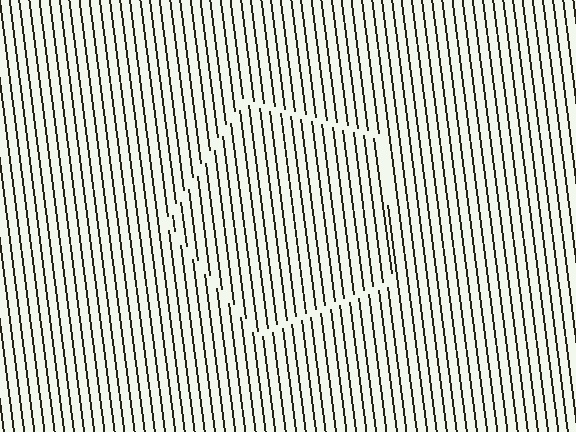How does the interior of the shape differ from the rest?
The interior of the shape contains the same grating, shifted by half a period — the contour is defined by the phase discontinuity where line-ends from the inner and outer gratings abut.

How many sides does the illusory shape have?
5 sides — the line-ends trace a pentagon.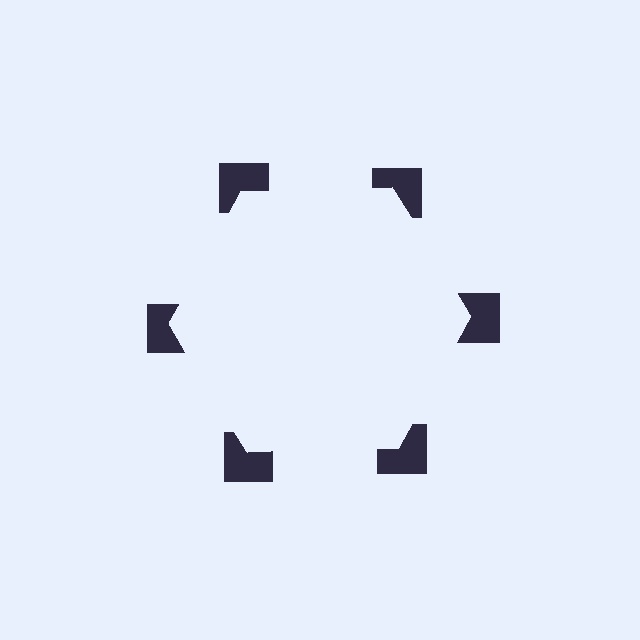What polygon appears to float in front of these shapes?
An illusory hexagon — its edges are inferred from the aligned wedge cuts in the notched squares, not physically drawn.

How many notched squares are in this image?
There are 6 — one at each vertex of the illusory hexagon.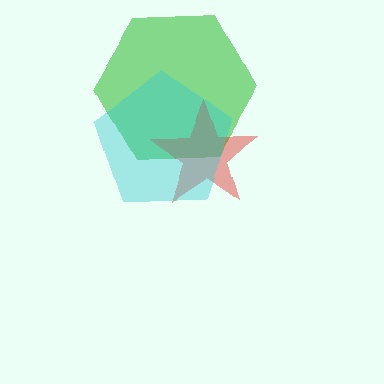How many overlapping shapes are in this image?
There are 3 overlapping shapes in the image.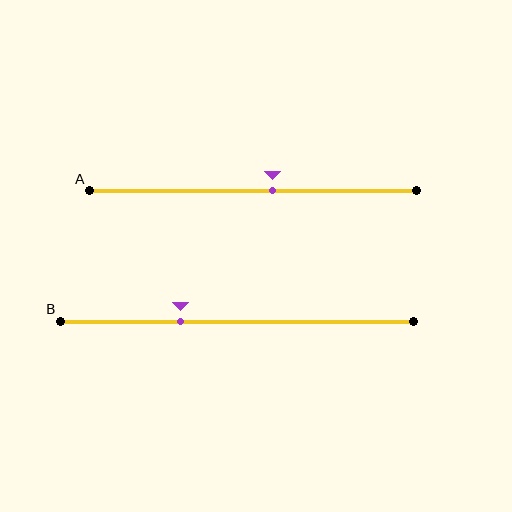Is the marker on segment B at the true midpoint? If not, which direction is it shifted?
No, the marker on segment B is shifted to the left by about 16% of the segment length.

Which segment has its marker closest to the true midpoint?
Segment A has its marker closest to the true midpoint.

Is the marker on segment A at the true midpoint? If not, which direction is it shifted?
No, the marker on segment A is shifted to the right by about 6% of the segment length.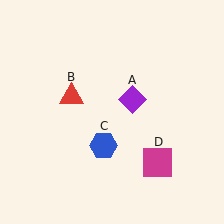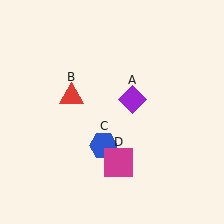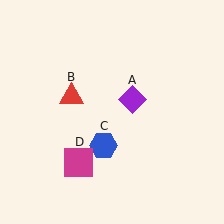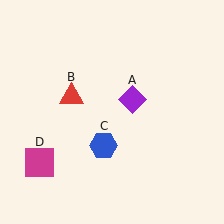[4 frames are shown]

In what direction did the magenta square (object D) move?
The magenta square (object D) moved left.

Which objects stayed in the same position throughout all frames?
Purple diamond (object A) and red triangle (object B) and blue hexagon (object C) remained stationary.